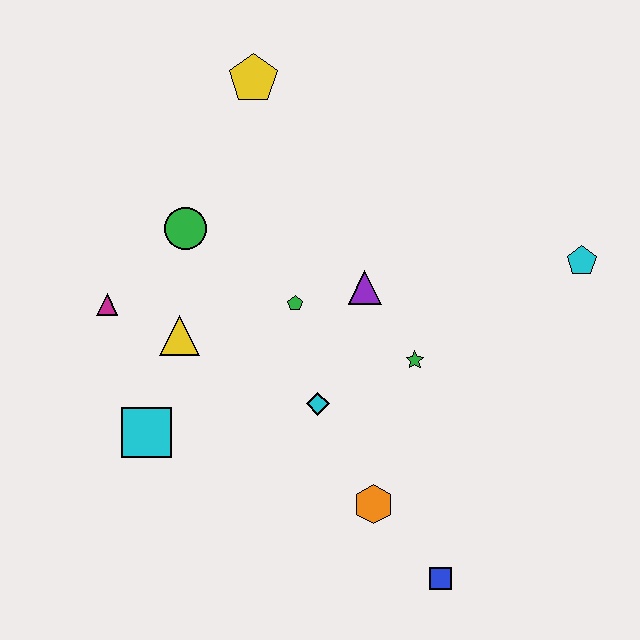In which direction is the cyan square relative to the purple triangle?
The cyan square is to the left of the purple triangle.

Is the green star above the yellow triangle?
No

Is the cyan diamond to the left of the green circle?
No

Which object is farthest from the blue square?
The yellow pentagon is farthest from the blue square.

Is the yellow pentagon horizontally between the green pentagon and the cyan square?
Yes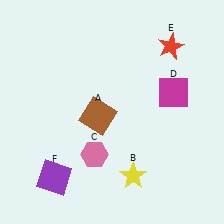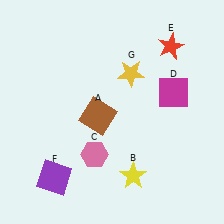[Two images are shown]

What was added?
A yellow star (G) was added in Image 2.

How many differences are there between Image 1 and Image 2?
There is 1 difference between the two images.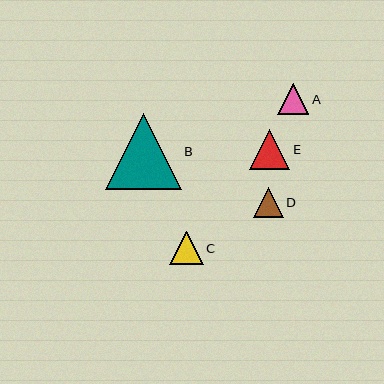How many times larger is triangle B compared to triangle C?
Triangle B is approximately 2.3 times the size of triangle C.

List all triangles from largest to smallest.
From largest to smallest: B, E, C, A, D.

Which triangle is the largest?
Triangle B is the largest with a size of approximately 76 pixels.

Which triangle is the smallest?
Triangle D is the smallest with a size of approximately 30 pixels.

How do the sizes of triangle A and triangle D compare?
Triangle A and triangle D are approximately the same size.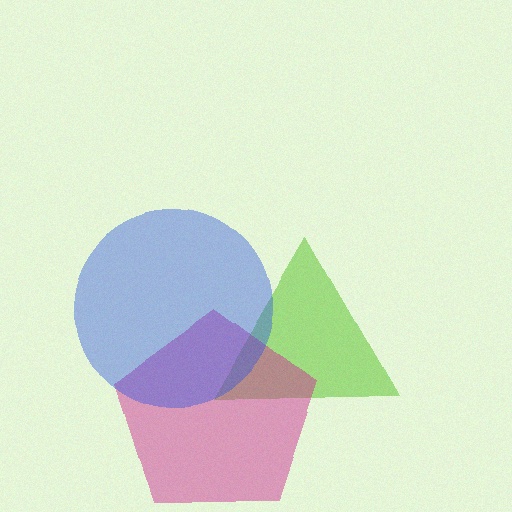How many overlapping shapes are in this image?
There are 3 overlapping shapes in the image.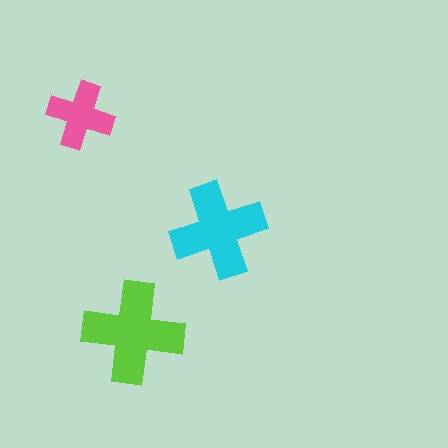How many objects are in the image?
There are 3 objects in the image.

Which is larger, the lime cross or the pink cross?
The lime one.